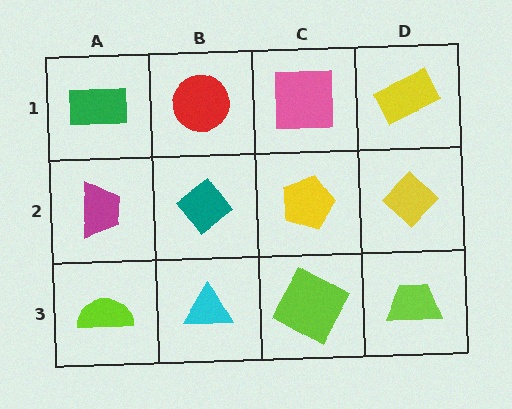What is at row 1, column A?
A green rectangle.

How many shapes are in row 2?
4 shapes.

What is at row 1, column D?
A yellow rectangle.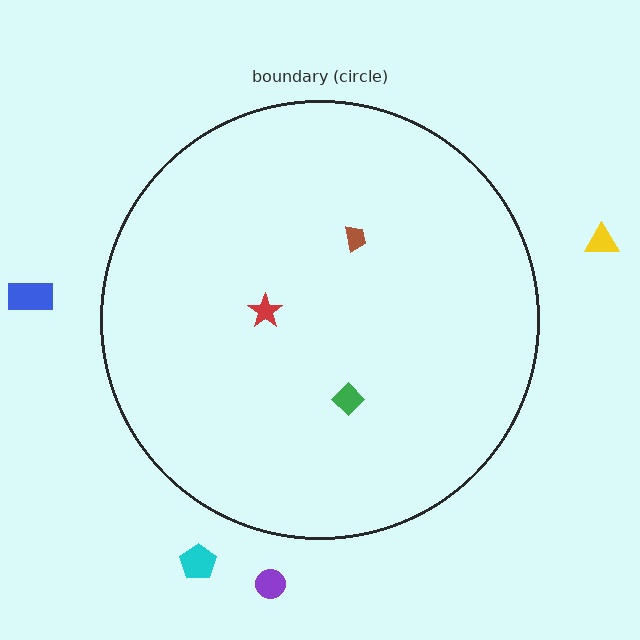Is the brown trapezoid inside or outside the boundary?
Inside.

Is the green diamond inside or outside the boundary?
Inside.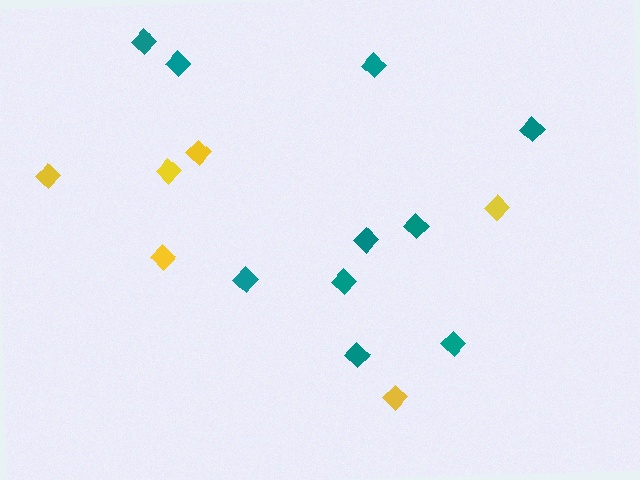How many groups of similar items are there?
There are 2 groups: one group of yellow diamonds (6) and one group of teal diamonds (10).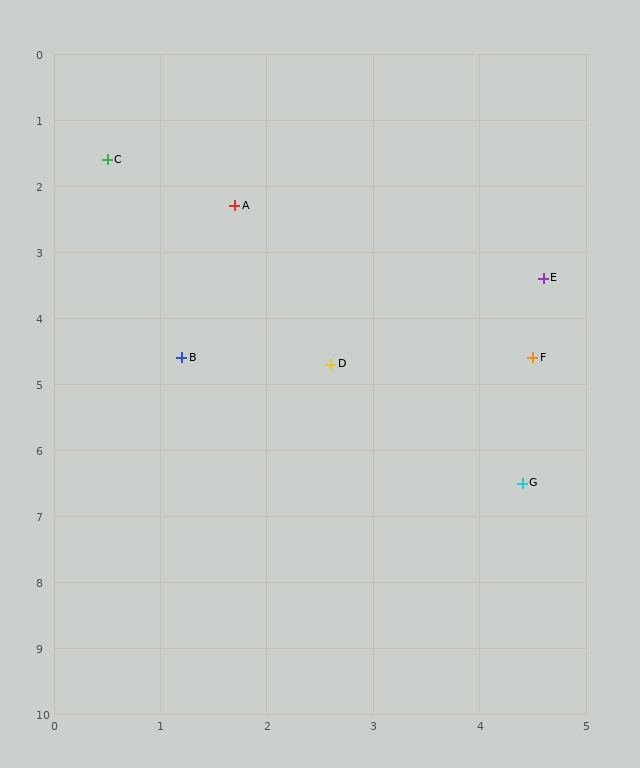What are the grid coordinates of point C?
Point C is at approximately (0.5, 1.6).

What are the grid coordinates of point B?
Point B is at approximately (1.2, 4.6).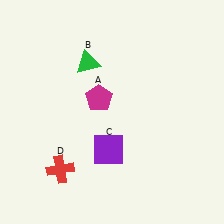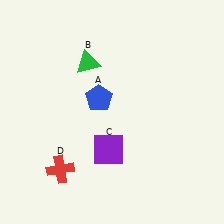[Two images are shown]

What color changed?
The pentagon (A) changed from magenta in Image 1 to blue in Image 2.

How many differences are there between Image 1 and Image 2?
There is 1 difference between the two images.